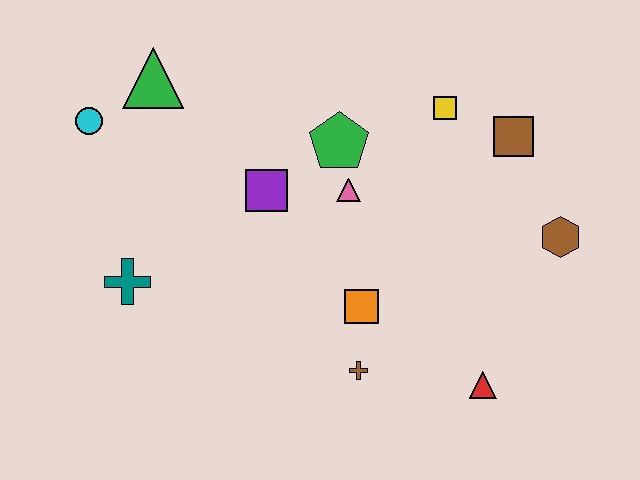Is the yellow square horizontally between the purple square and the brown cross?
No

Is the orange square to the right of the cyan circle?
Yes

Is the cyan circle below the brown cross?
No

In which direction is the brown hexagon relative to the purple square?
The brown hexagon is to the right of the purple square.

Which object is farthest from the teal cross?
The brown hexagon is farthest from the teal cross.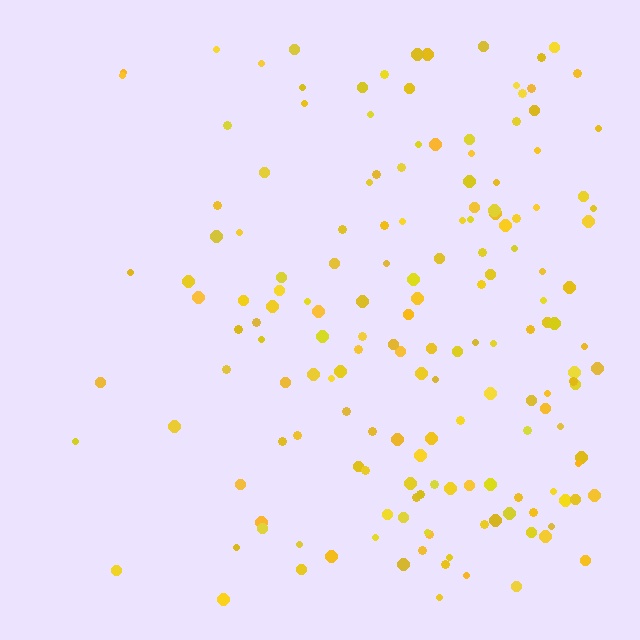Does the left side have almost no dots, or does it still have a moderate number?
Still a moderate number, just noticeably fewer than the right.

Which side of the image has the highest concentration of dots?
The right.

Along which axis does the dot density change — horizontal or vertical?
Horizontal.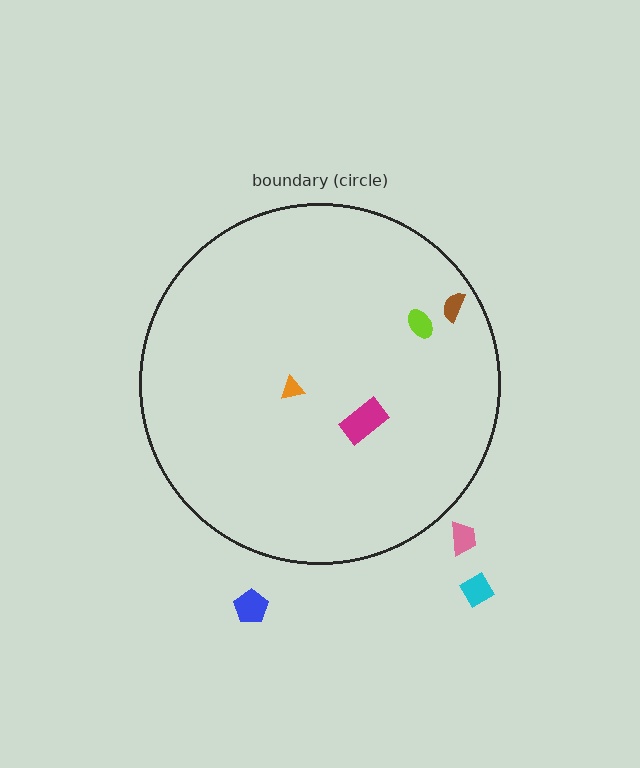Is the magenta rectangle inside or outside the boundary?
Inside.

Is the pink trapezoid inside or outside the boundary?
Outside.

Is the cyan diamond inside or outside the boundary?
Outside.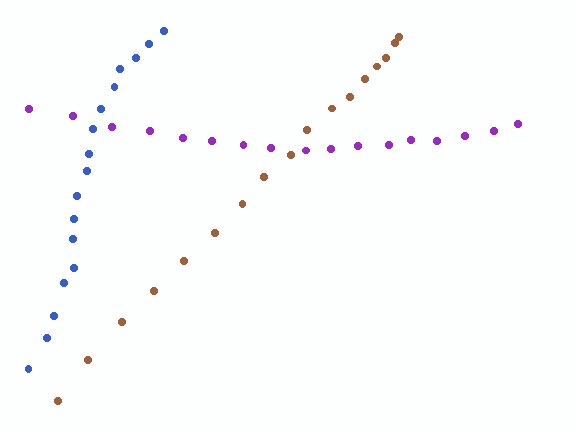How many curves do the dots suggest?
There are 3 distinct paths.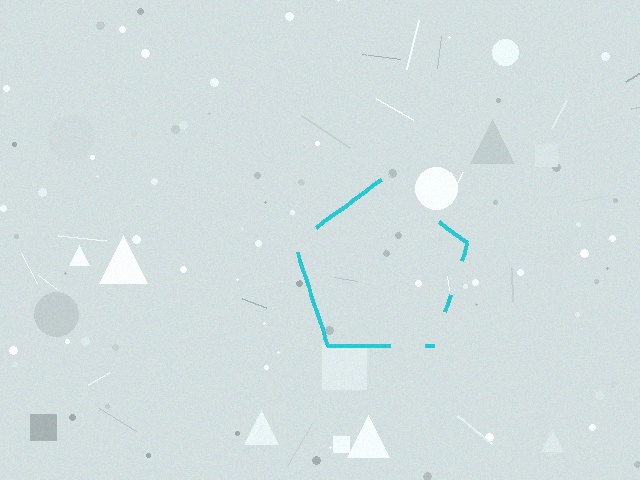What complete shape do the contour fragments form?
The contour fragments form a pentagon.